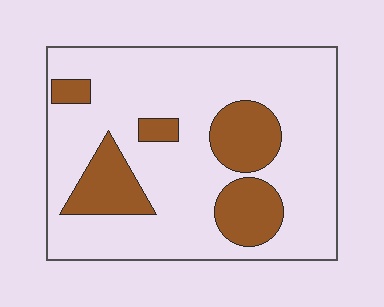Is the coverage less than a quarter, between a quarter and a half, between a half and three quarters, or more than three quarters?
Less than a quarter.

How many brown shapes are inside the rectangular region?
5.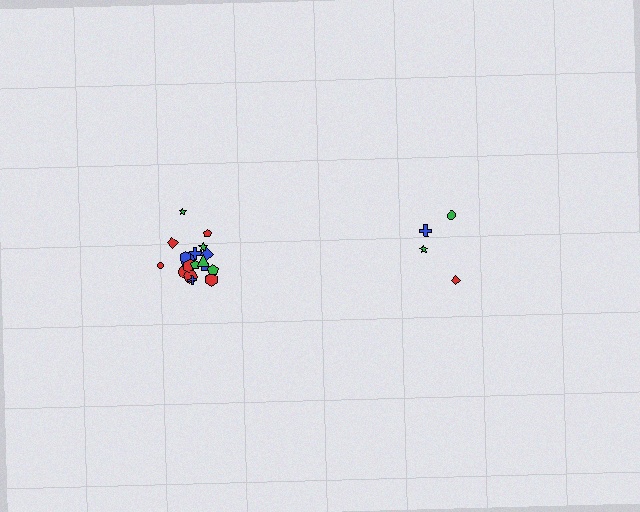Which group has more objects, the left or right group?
The left group.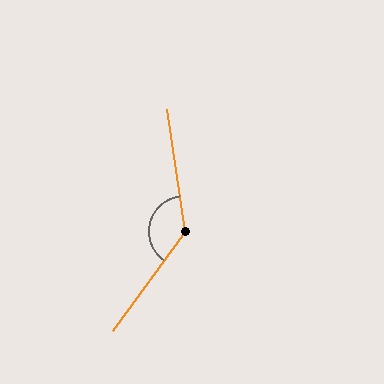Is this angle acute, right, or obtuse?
It is obtuse.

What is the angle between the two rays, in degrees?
Approximately 136 degrees.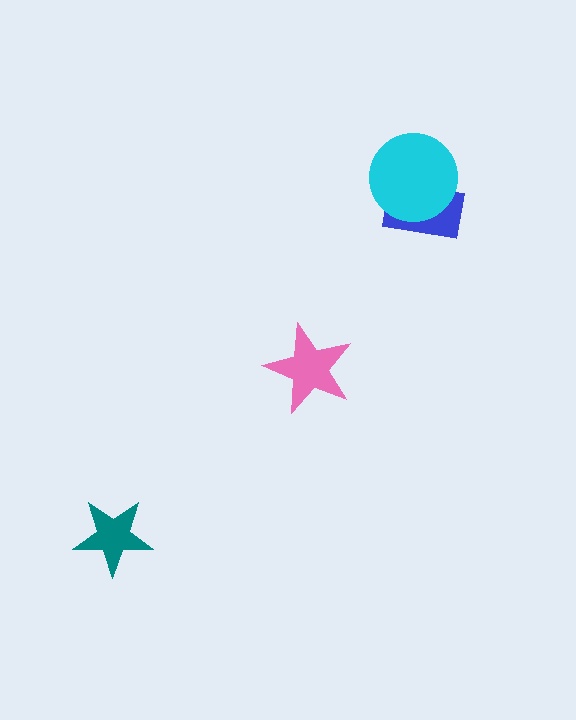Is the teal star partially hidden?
No, no other shape covers it.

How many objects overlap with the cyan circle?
1 object overlaps with the cyan circle.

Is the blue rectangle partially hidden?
Yes, it is partially covered by another shape.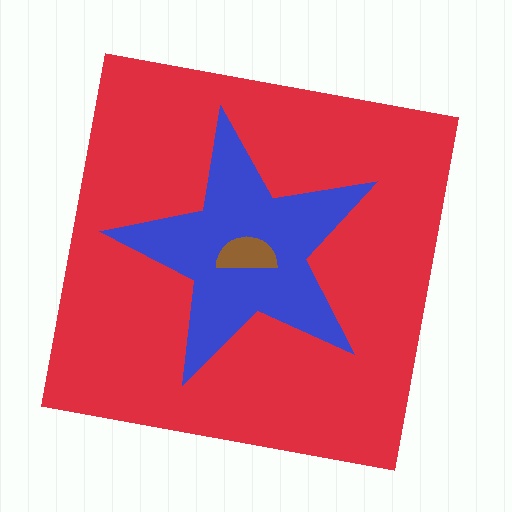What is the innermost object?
The brown semicircle.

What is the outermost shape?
The red square.